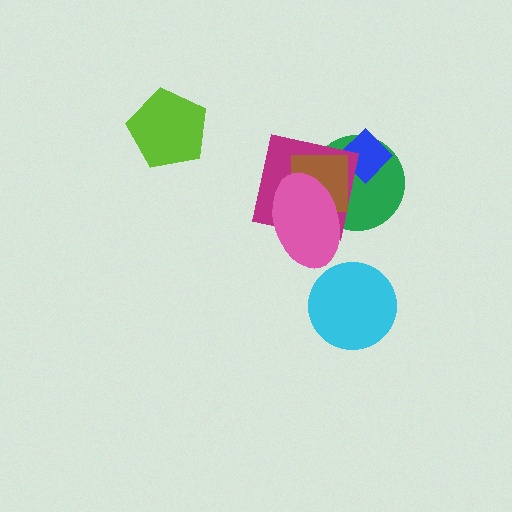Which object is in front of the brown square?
The pink ellipse is in front of the brown square.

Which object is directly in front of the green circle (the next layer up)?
The blue diamond is directly in front of the green circle.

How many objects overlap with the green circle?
4 objects overlap with the green circle.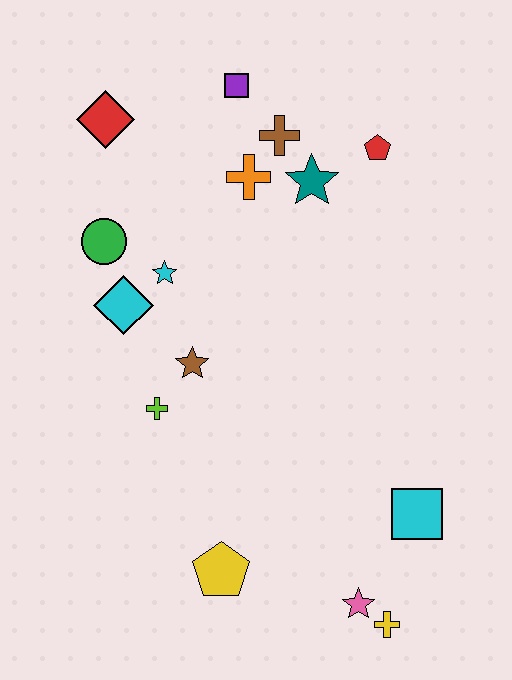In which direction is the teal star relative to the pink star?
The teal star is above the pink star.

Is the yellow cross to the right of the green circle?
Yes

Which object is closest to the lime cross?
The brown star is closest to the lime cross.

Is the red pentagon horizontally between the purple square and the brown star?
No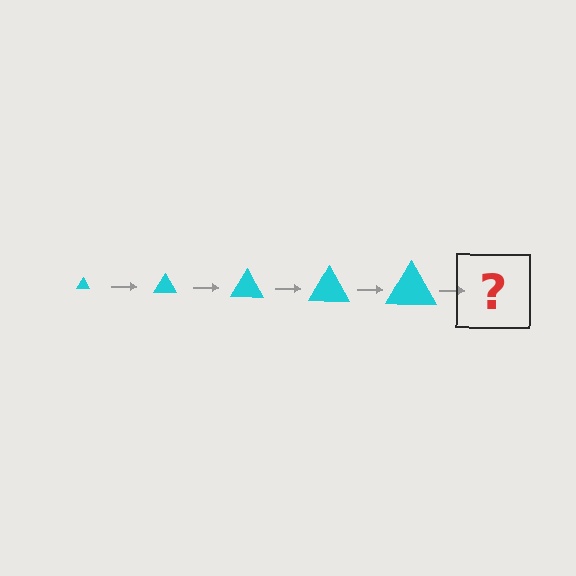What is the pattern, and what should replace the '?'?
The pattern is that the triangle gets progressively larger each step. The '?' should be a cyan triangle, larger than the previous one.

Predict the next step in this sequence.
The next step is a cyan triangle, larger than the previous one.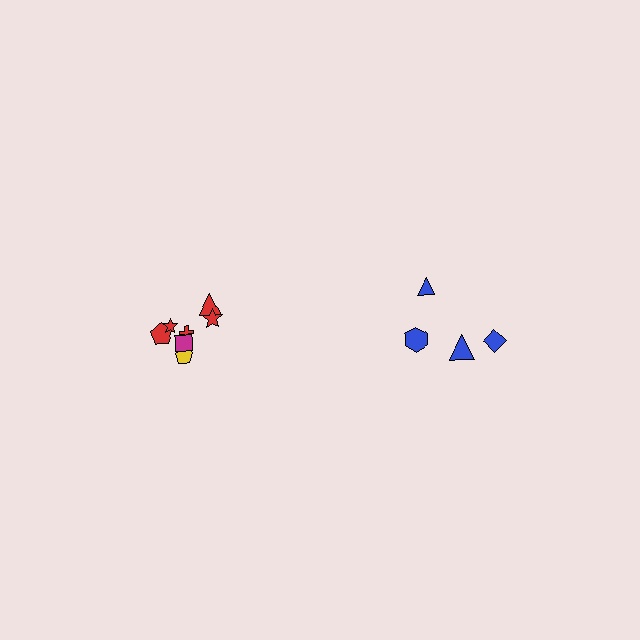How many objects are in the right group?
There are 4 objects.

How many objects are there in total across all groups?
There are 11 objects.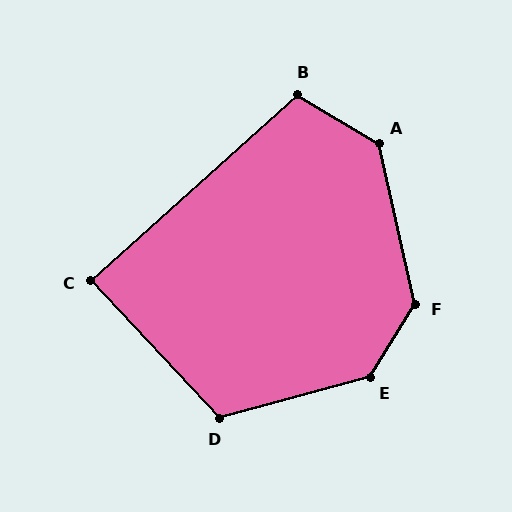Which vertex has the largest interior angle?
E, at approximately 137 degrees.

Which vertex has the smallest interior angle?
C, at approximately 89 degrees.